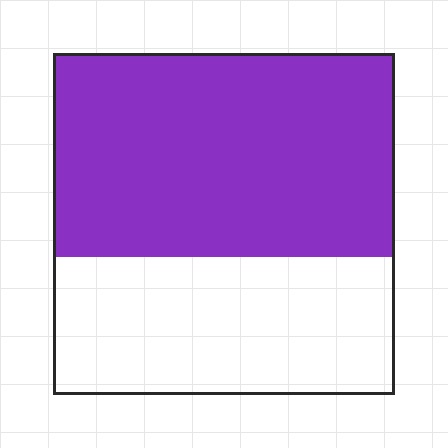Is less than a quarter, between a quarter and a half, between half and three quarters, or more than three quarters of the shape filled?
Between half and three quarters.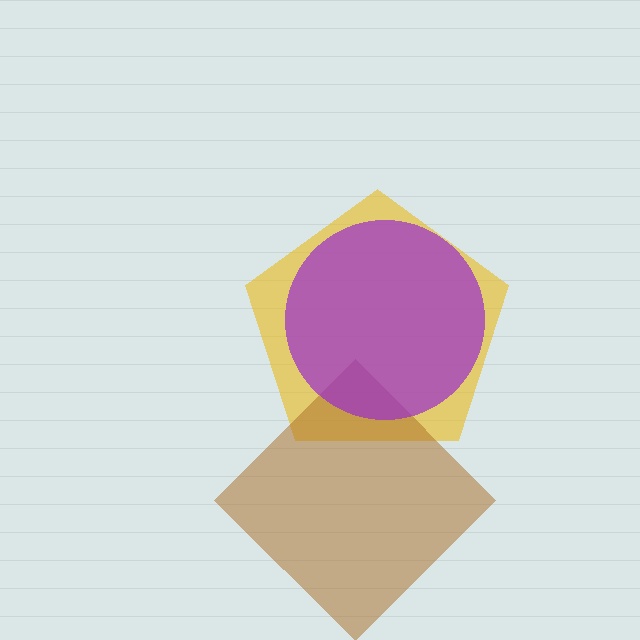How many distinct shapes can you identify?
There are 3 distinct shapes: a yellow pentagon, a brown diamond, a purple circle.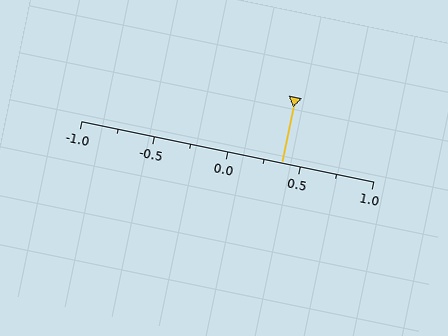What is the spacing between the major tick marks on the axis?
The major ticks are spaced 0.5 apart.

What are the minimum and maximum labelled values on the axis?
The axis runs from -1.0 to 1.0.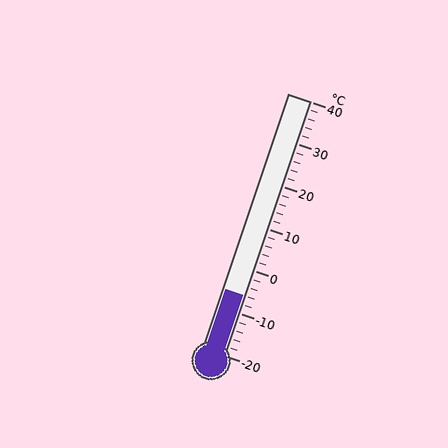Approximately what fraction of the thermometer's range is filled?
The thermometer is filled to approximately 25% of its range.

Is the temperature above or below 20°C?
The temperature is below 20°C.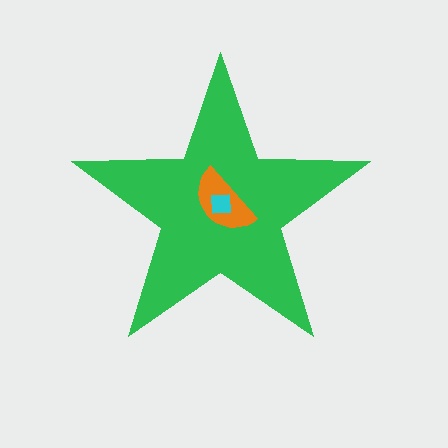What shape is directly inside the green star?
The orange semicircle.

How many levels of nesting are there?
3.